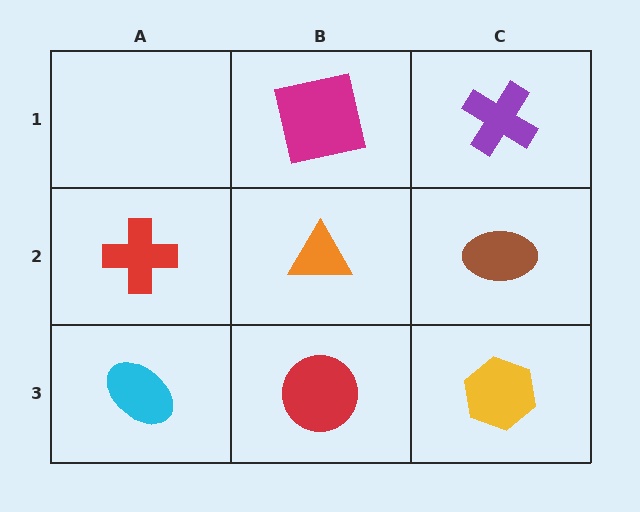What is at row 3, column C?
A yellow hexagon.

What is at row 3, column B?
A red circle.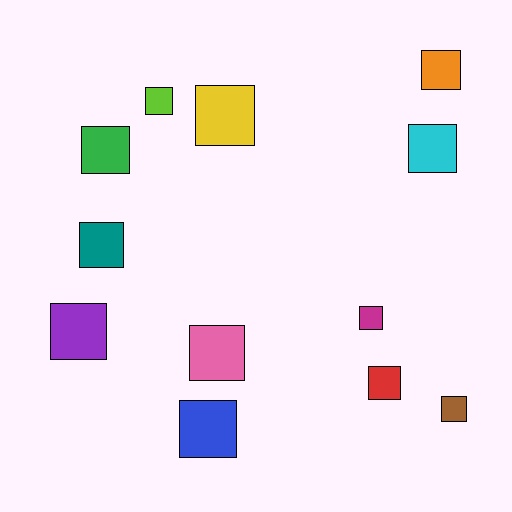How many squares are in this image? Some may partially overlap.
There are 12 squares.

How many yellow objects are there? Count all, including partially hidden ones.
There is 1 yellow object.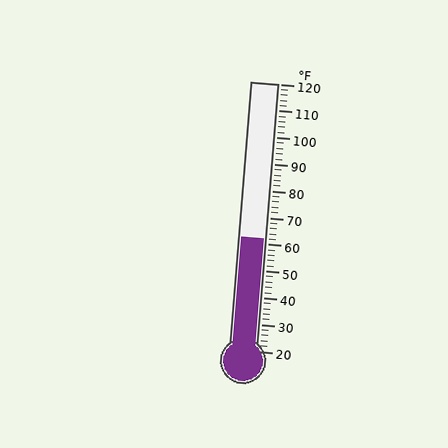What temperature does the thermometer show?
The thermometer shows approximately 62°F.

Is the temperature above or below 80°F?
The temperature is below 80°F.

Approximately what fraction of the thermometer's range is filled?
The thermometer is filled to approximately 40% of its range.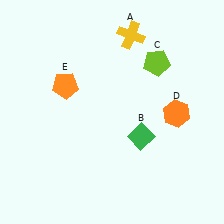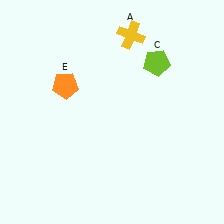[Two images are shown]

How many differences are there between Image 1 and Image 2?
There are 2 differences between the two images.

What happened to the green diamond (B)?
The green diamond (B) was removed in Image 2. It was in the bottom-right area of Image 1.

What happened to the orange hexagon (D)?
The orange hexagon (D) was removed in Image 2. It was in the bottom-right area of Image 1.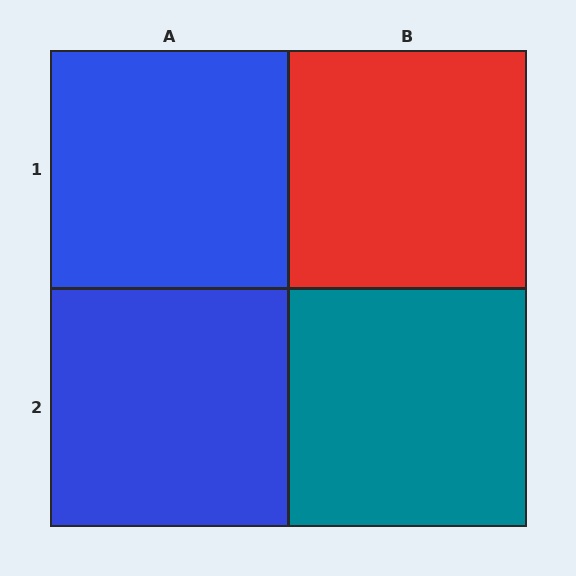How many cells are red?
1 cell is red.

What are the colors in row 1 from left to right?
Blue, red.